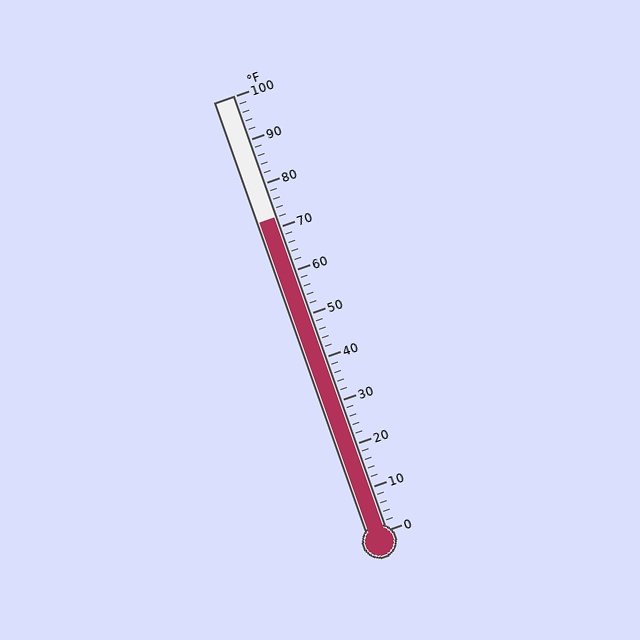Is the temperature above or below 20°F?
The temperature is above 20°F.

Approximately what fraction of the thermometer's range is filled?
The thermometer is filled to approximately 70% of its range.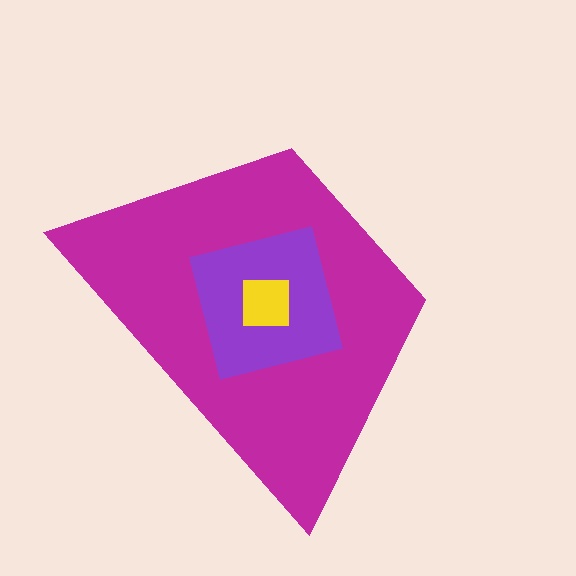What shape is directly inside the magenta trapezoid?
The purple square.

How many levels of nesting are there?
3.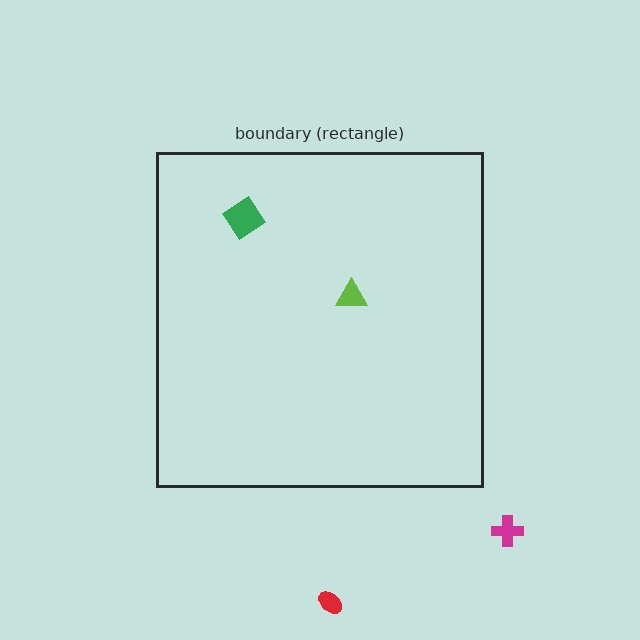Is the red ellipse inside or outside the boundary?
Outside.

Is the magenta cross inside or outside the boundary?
Outside.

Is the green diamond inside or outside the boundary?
Inside.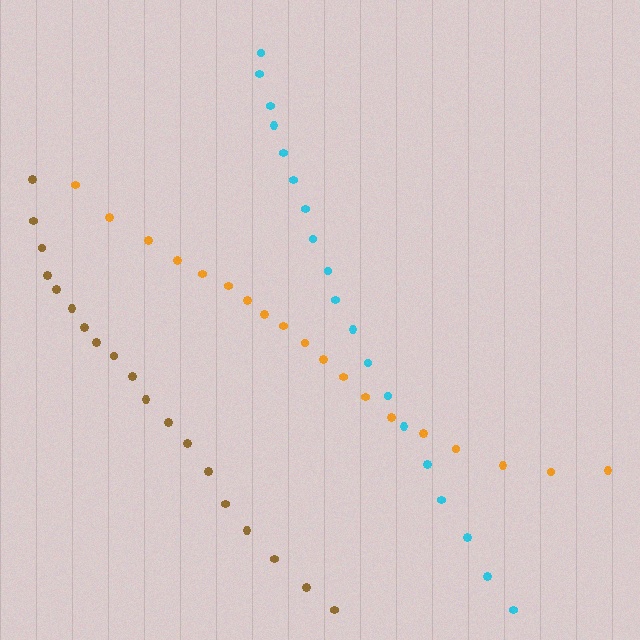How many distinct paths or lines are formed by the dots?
There are 3 distinct paths.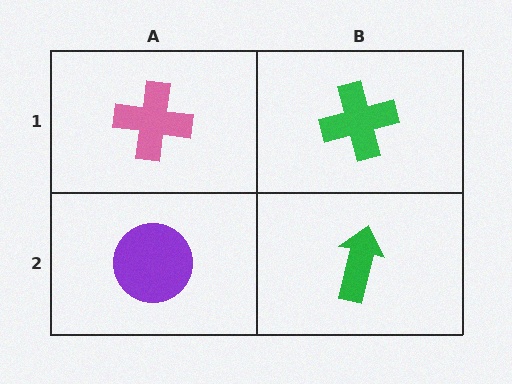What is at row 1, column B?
A green cross.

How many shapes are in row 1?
2 shapes.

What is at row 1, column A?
A pink cross.